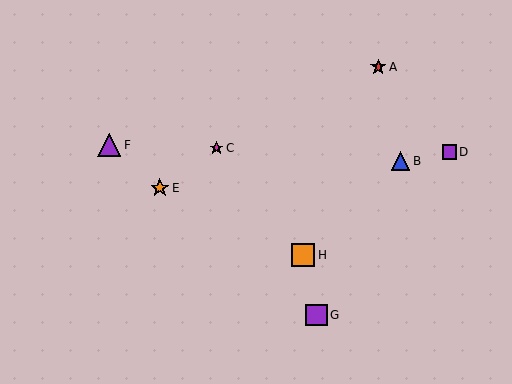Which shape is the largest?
The orange square (labeled H) is the largest.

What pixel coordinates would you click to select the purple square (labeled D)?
Click at (449, 152) to select the purple square D.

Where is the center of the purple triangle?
The center of the purple triangle is at (109, 145).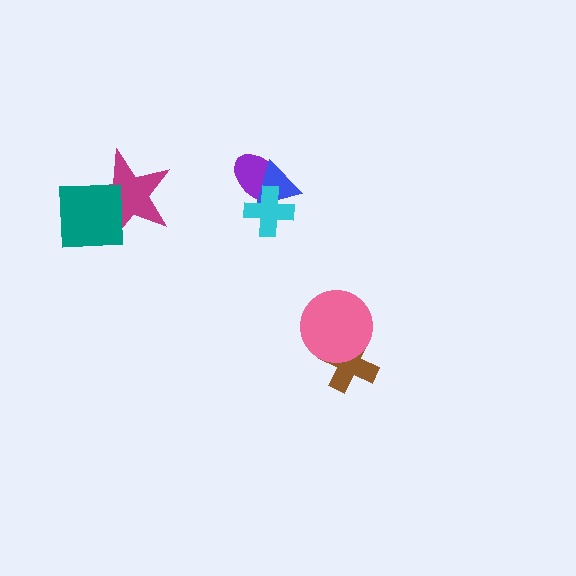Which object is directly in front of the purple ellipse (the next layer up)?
The blue triangle is directly in front of the purple ellipse.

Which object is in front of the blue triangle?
The cyan cross is in front of the blue triangle.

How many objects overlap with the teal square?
1 object overlaps with the teal square.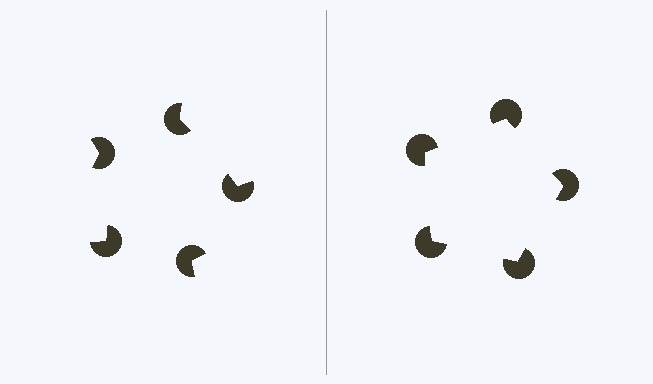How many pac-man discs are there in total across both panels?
10 — 5 on each side.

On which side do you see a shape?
An illusory pentagon appears on the right side. On the left side the wedge cuts are rotated, so no coherent shape forms.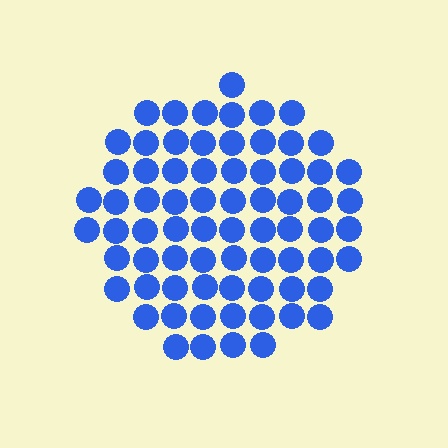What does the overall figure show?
The overall figure shows a circle.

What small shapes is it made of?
It is made of small circles.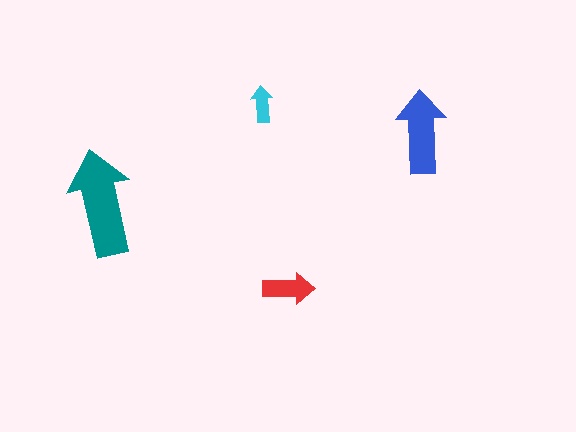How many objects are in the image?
There are 4 objects in the image.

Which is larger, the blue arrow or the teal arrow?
The teal one.